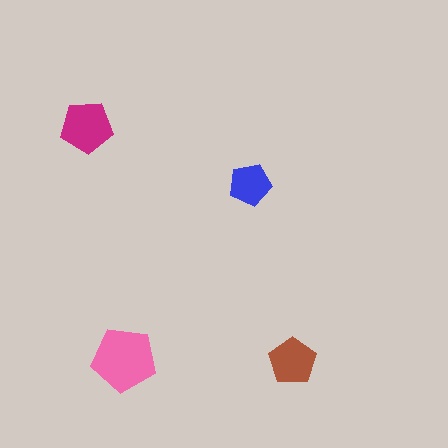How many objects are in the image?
There are 4 objects in the image.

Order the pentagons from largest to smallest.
the pink one, the magenta one, the brown one, the blue one.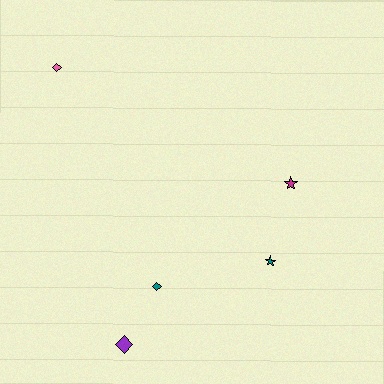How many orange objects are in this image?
There are no orange objects.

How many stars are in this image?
There are 2 stars.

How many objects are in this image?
There are 5 objects.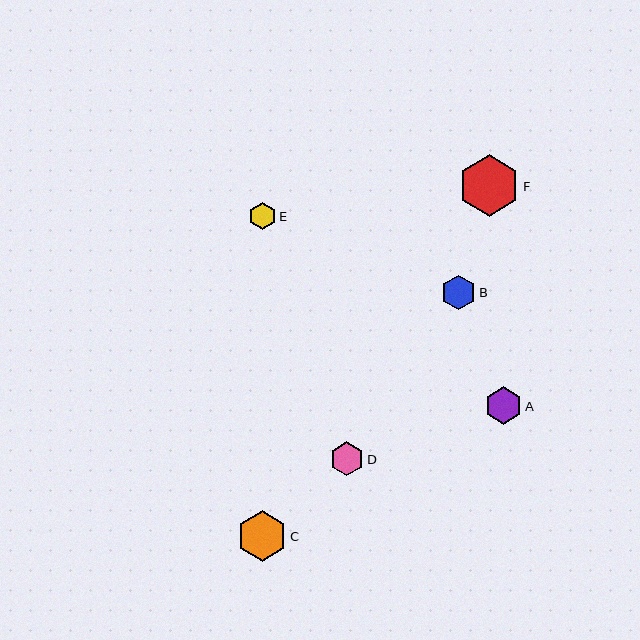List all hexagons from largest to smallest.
From largest to smallest: F, C, A, B, D, E.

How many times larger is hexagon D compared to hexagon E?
Hexagon D is approximately 1.2 times the size of hexagon E.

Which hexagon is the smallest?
Hexagon E is the smallest with a size of approximately 27 pixels.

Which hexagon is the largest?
Hexagon F is the largest with a size of approximately 61 pixels.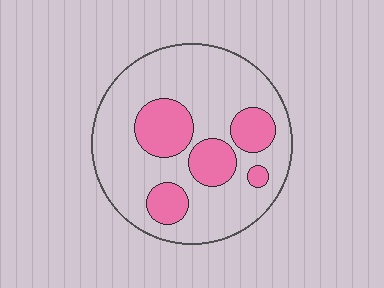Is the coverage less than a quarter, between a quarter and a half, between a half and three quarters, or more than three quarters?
Between a quarter and a half.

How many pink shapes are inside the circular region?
5.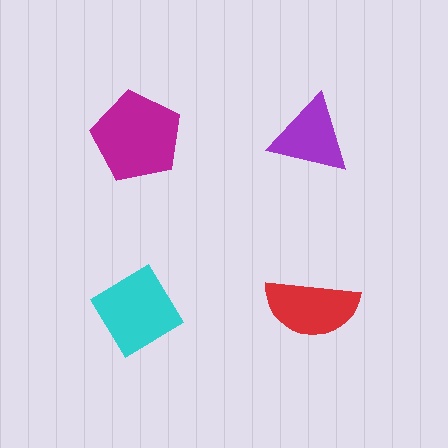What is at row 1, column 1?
A magenta pentagon.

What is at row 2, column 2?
A red semicircle.